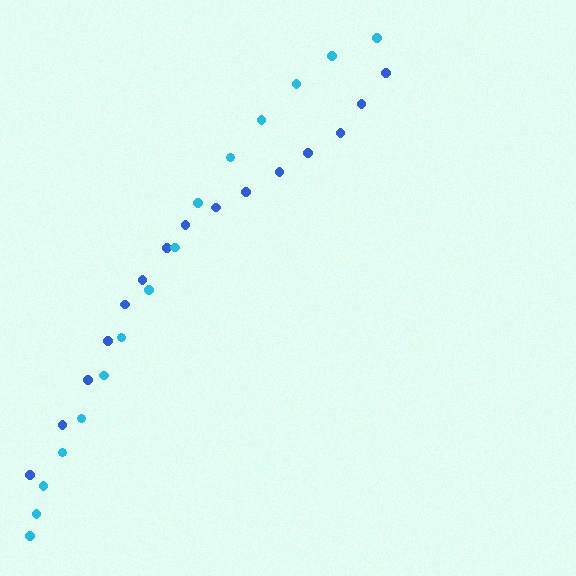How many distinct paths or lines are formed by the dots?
There are 2 distinct paths.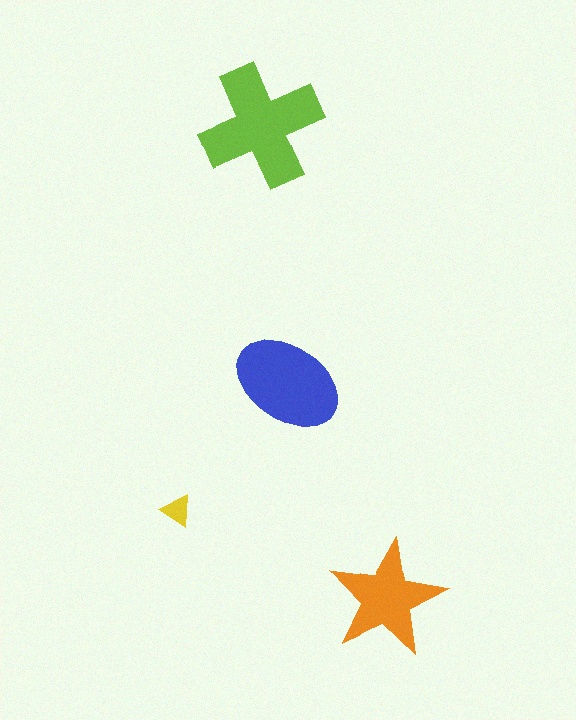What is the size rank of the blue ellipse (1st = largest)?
2nd.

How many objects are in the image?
There are 4 objects in the image.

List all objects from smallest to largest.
The yellow triangle, the orange star, the blue ellipse, the lime cross.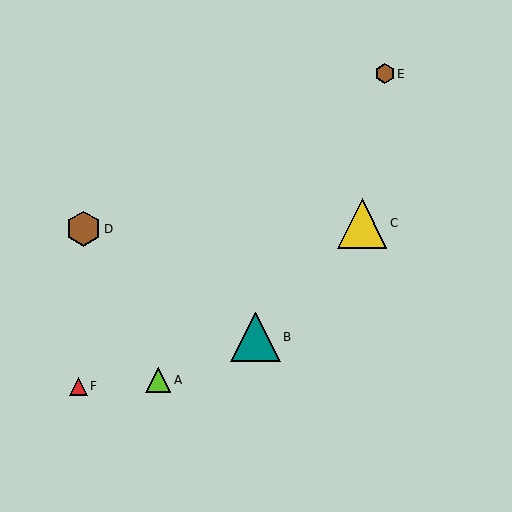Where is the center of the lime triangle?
The center of the lime triangle is at (158, 380).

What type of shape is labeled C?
Shape C is a yellow triangle.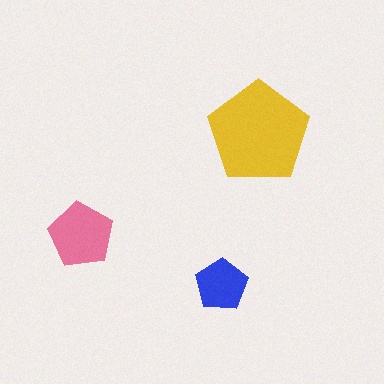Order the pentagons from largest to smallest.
the yellow one, the pink one, the blue one.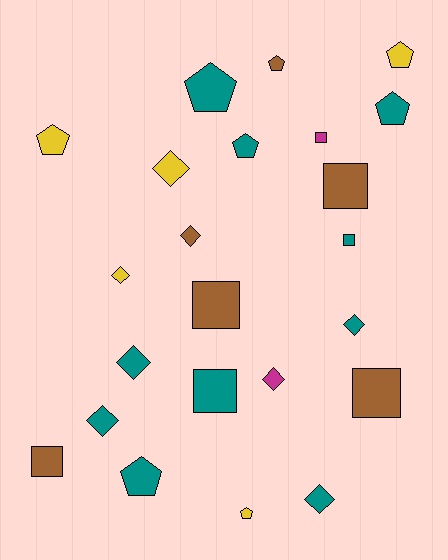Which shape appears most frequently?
Pentagon, with 8 objects.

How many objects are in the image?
There are 23 objects.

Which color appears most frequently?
Teal, with 10 objects.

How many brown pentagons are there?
There is 1 brown pentagon.